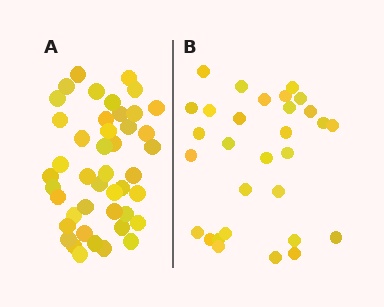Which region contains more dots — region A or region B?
Region A (the left region) has more dots.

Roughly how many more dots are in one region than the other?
Region A has approximately 15 more dots than region B.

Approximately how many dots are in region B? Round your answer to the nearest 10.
About 30 dots.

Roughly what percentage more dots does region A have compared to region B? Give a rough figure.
About 45% more.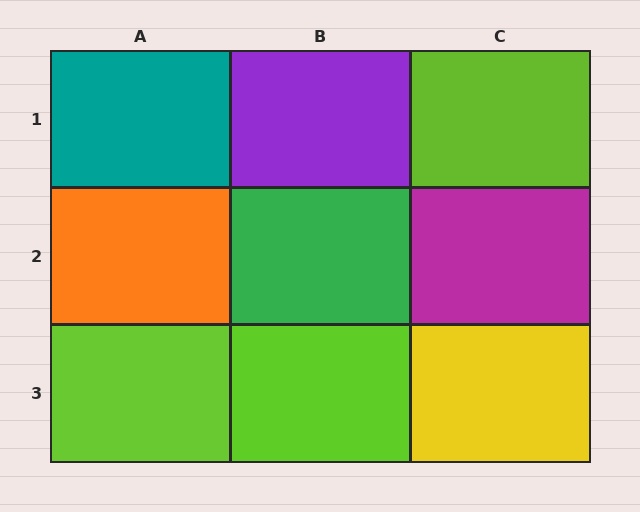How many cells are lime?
3 cells are lime.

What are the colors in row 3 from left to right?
Lime, lime, yellow.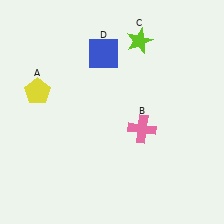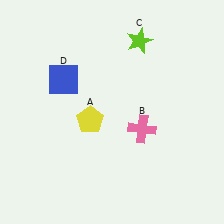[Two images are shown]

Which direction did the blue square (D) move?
The blue square (D) moved left.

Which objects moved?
The objects that moved are: the yellow pentagon (A), the blue square (D).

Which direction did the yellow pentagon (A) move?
The yellow pentagon (A) moved right.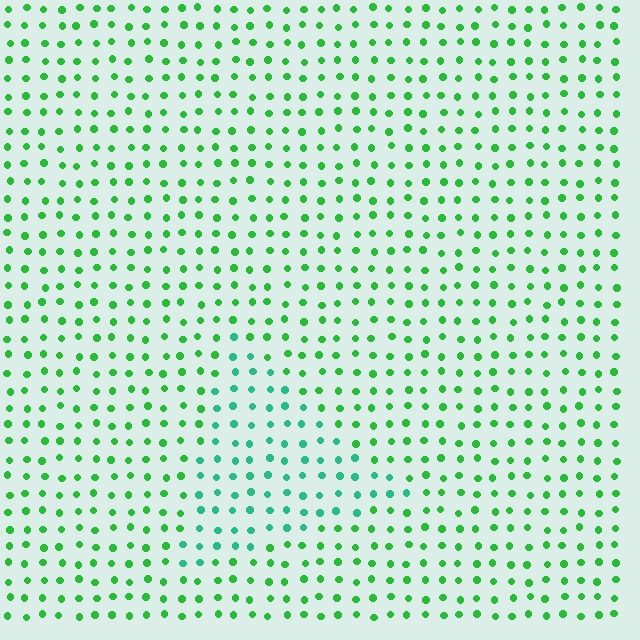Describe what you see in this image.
The image is filled with small green elements in a uniform arrangement. A triangle-shaped region is visible where the elements are tinted to a slightly different hue, forming a subtle color boundary.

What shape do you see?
I see a triangle.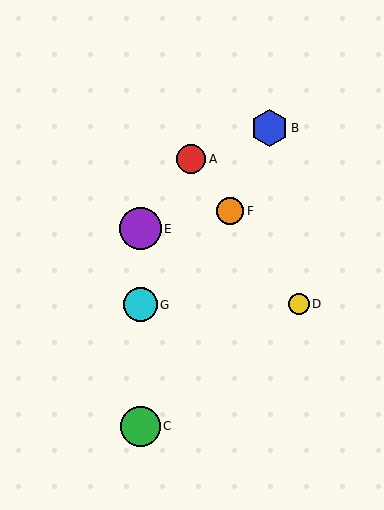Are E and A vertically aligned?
No, E is at x≈140 and A is at x≈191.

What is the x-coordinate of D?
Object D is at x≈299.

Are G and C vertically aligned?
Yes, both are at x≈140.